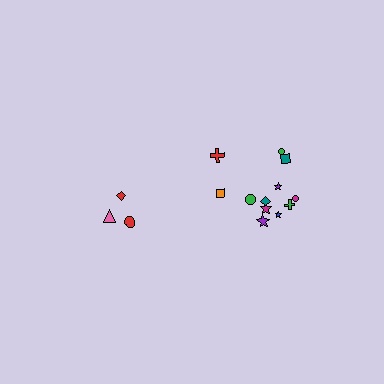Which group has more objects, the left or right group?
The right group.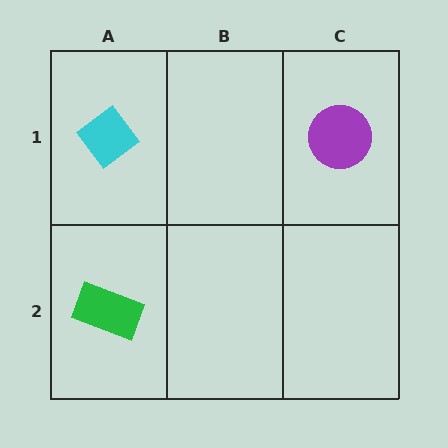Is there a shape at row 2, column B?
No, that cell is empty.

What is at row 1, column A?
A cyan diamond.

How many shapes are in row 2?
1 shape.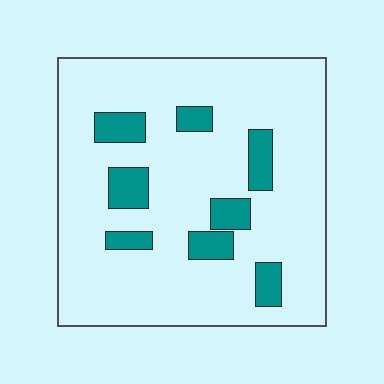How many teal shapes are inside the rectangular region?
8.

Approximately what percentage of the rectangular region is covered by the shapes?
Approximately 15%.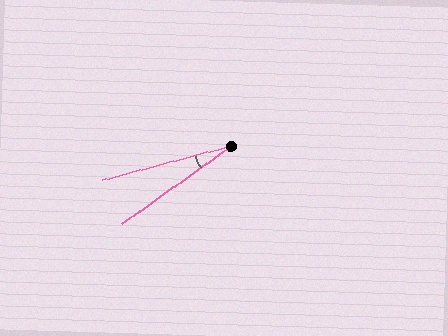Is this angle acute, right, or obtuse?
It is acute.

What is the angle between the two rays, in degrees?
Approximately 21 degrees.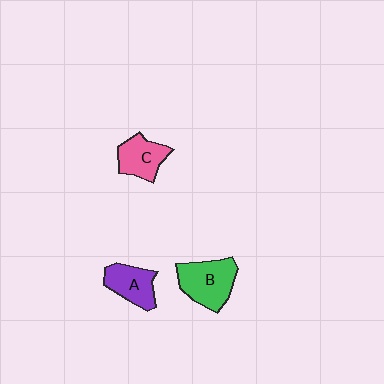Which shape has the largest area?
Shape B (green).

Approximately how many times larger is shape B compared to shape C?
Approximately 1.4 times.